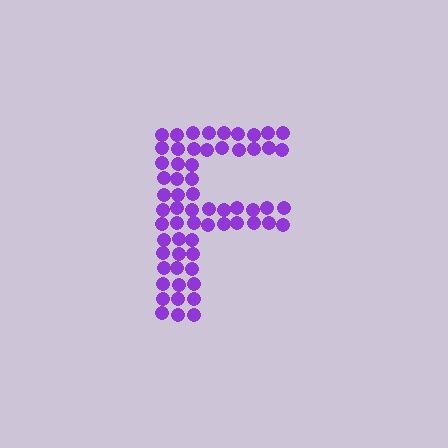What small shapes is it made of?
It is made of small circles.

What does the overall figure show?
The overall figure shows the letter F.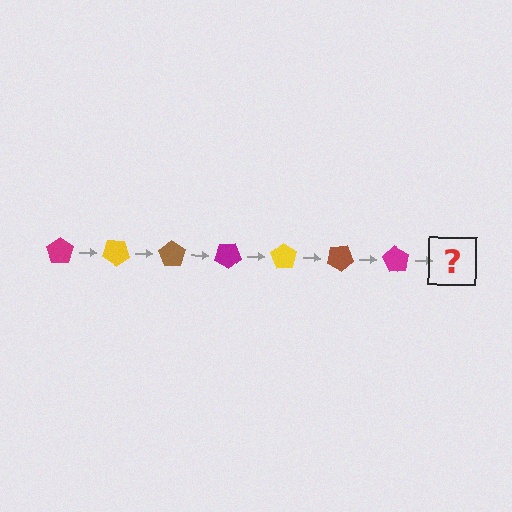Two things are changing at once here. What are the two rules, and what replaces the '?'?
The two rules are that it rotates 35 degrees each step and the color cycles through magenta, yellow, and brown. The '?' should be a yellow pentagon, rotated 245 degrees from the start.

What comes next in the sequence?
The next element should be a yellow pentagon, rotated 245 degrees from the start.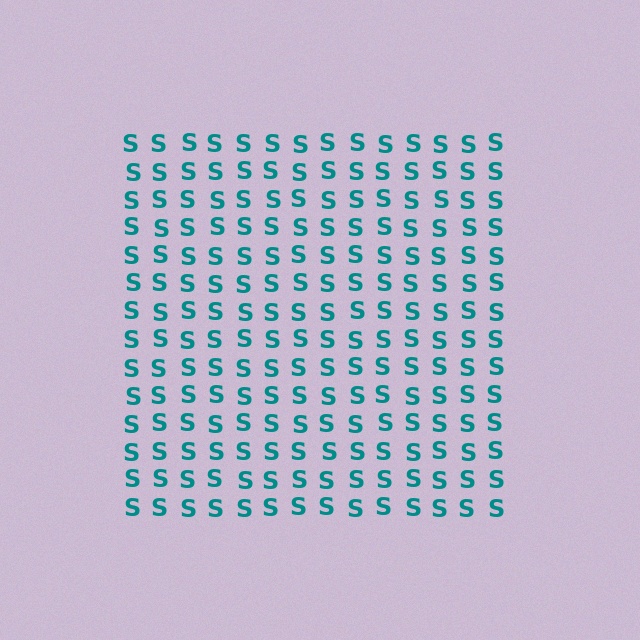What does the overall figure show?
The overall figure shows a square.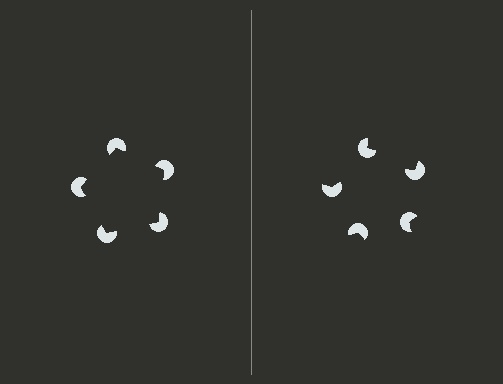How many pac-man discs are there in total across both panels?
10 — 5 on each side.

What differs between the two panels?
The pac-man discs are positioned identically on both sides; only the wedge orientations differ. On the left they align to a pentagon; on the right they are misaligned.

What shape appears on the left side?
An illusory pentagon.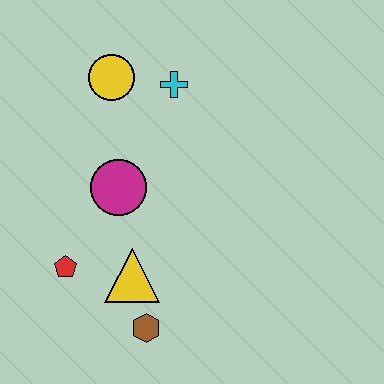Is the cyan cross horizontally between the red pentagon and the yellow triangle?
No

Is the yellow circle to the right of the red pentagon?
Yes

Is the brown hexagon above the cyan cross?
No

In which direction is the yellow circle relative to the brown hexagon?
The yellow circle is above the brown hexagon.